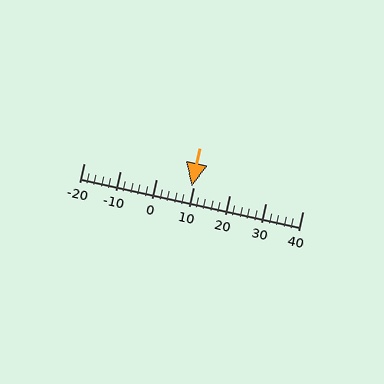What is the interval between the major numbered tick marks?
The major tick marks are spaced 10 units apart.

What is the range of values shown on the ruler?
The ruler shows values from -20 to 40.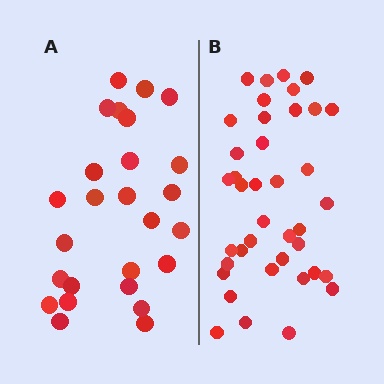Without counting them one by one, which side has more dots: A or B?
Region B (the right region) has more dots.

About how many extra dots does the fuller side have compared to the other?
Region B has approximately 15 more dots than region A.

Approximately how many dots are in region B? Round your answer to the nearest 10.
About 40 dots. (The exact count is 39, which rounds to 40.)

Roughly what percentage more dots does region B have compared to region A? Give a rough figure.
About 50% more.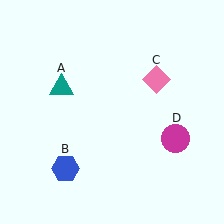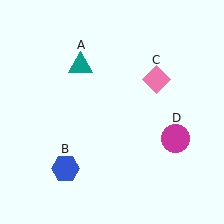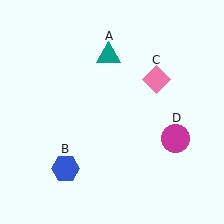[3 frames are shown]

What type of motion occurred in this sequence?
The teal triangle (object A) rotated clockwise around the center of the scene.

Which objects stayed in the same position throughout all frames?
Blue hexagon (object B) and pink diamond (object C) and magenta circle (object D) remained stationary.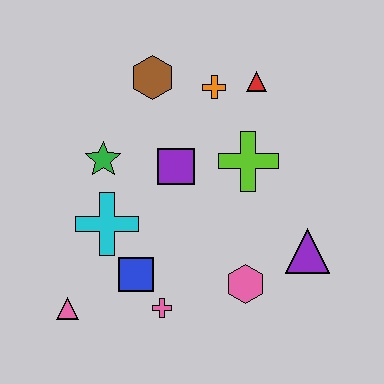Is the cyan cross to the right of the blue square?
No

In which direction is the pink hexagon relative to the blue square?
The pink hexagon is to the right of the blue square.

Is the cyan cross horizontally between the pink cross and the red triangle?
No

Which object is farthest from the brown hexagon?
The pink triangle is farthest from the brown hexagon.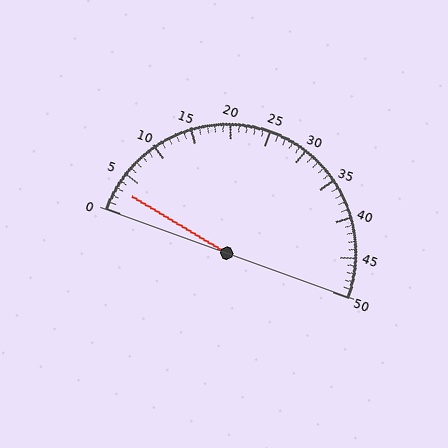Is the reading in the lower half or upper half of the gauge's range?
The reading is in the lower half of the range (0 to 50).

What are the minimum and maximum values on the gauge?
The gauge ranges from 0 to 50.